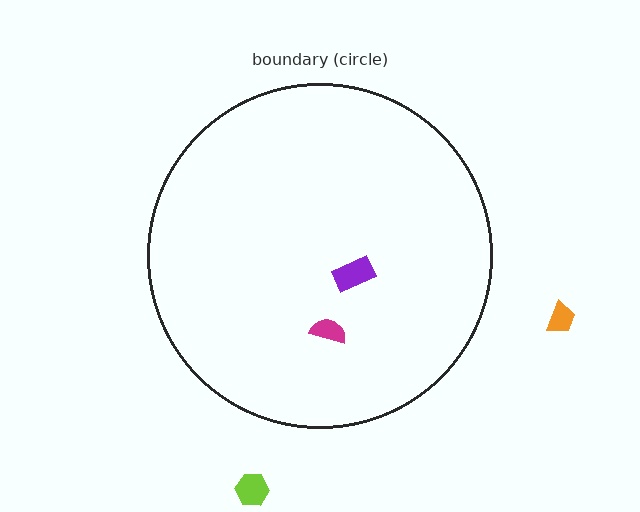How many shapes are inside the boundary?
2 inside, 2 outside.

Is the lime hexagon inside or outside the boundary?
Outside.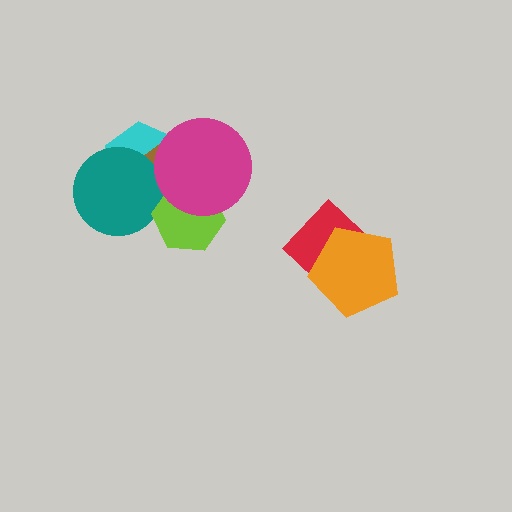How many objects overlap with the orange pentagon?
1 object overlaps with the orange pentagon.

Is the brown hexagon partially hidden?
Yes, it is partially covered by another shape.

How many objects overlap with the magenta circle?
3 objects overlap with the magenta circle.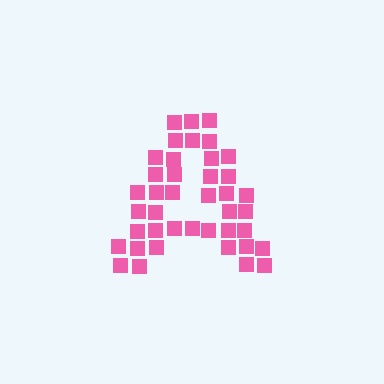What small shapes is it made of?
It is made of small squares.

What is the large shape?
The large shape is the letter A.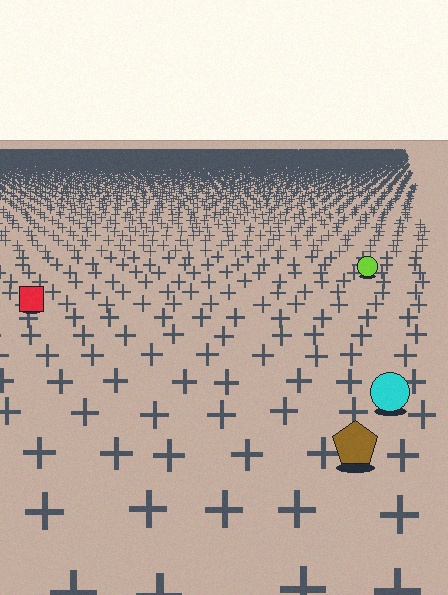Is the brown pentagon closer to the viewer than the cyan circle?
Yes. The brown pentagon is closer — you can tell from the texture gradient: the ground texture is coarser near it.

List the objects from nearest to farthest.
From nearest to farthest: the brown pentagon, the cyan circle, the red square, the lime circle.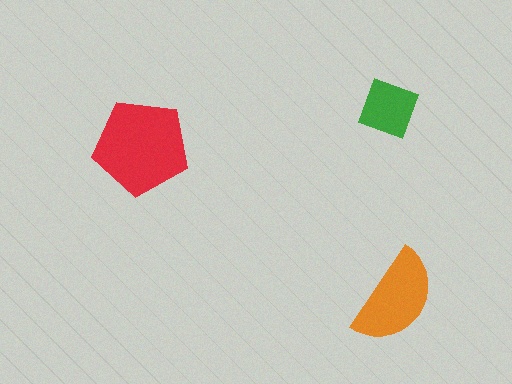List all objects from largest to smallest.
The red pentagon, the orange semicircle, the green diamond.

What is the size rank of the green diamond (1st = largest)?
3rd.